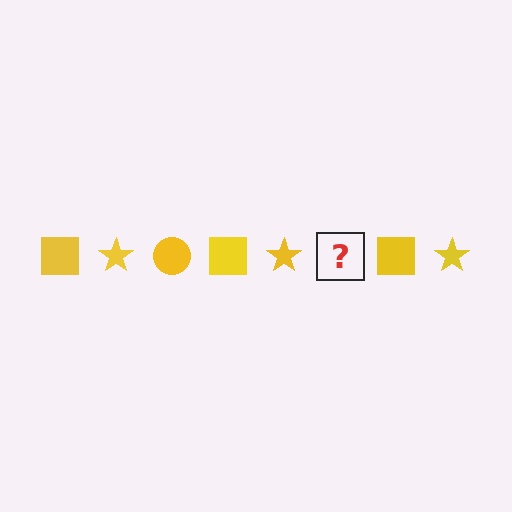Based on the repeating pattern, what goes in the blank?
The blank should be a yellow circle.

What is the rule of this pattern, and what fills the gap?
The rule is that the pattern cycles through square, star, circle shapes in yellow. The gap should be filled with a yellow circle.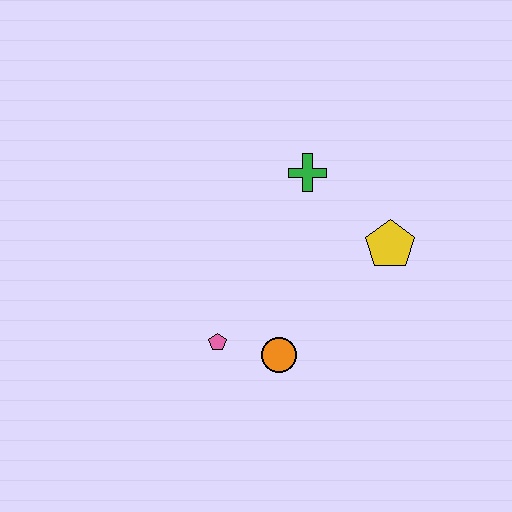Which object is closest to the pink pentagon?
The orange circle is closest to the pink pentagon.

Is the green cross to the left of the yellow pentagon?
Yes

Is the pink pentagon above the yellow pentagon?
No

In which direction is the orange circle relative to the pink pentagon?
The orange circle is to the right of the pink pentagon.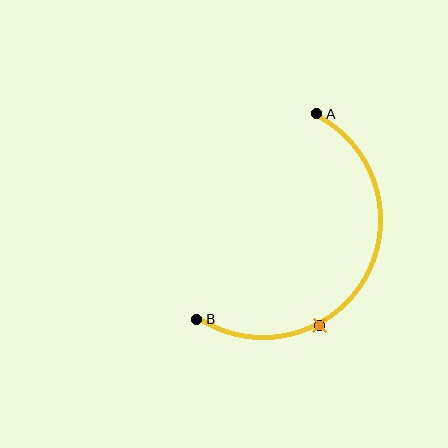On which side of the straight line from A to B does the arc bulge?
The arc bulges to the right of the straight line connecting A and B.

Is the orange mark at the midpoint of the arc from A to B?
No. The orange mark lies on the arc but is closer to endpoint B. The arc midpoint would be at the point on the curve equidistant along the arc from both A and B.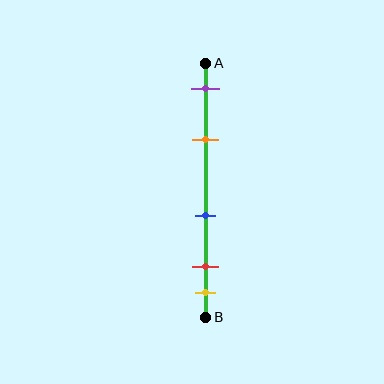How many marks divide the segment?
There are 5 marks dividing the segment.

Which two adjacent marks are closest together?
The red and yellow marks are the closest adjacent pair.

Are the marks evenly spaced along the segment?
No, the marks are not evenly spaced.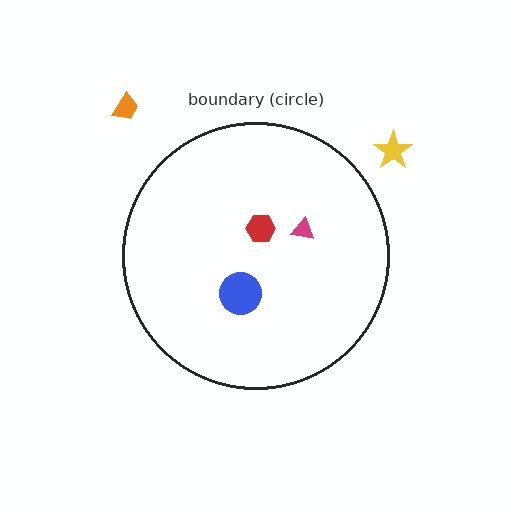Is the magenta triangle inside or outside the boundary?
Inside.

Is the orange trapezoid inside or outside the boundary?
Outside.